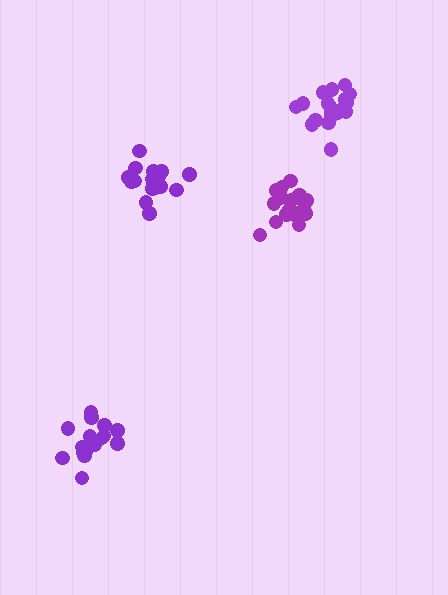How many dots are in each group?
Group 1: 17 dots, Group 2: 20 dots, Group 3: 19 dots, Group 4: 18 dots (74 total).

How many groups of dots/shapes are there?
There are 4 groups.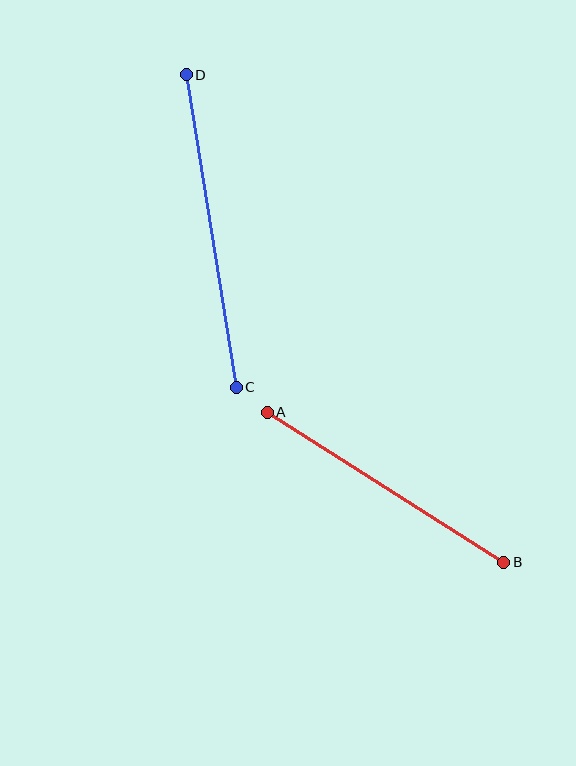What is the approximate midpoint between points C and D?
The midpoint is at approximately (211, 231) pixels.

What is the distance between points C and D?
The distance is approximately 317 pixels.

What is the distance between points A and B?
The distance is approximately 280 pixels.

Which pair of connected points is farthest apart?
Points C and D are farthest apart.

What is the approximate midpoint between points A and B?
The midpoint is at approximately (386, 487) pixels.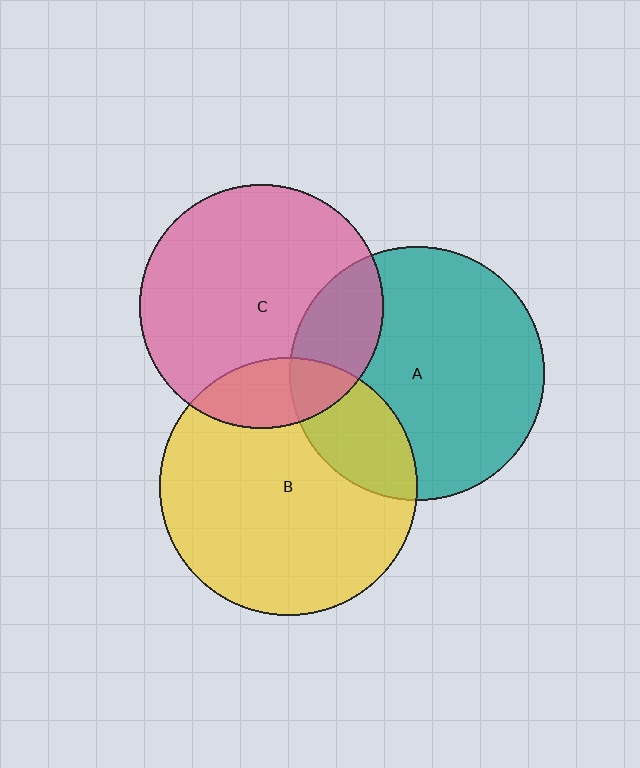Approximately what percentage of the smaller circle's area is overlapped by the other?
Approximately 20%.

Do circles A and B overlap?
Yes.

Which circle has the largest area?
Circle B (yellow).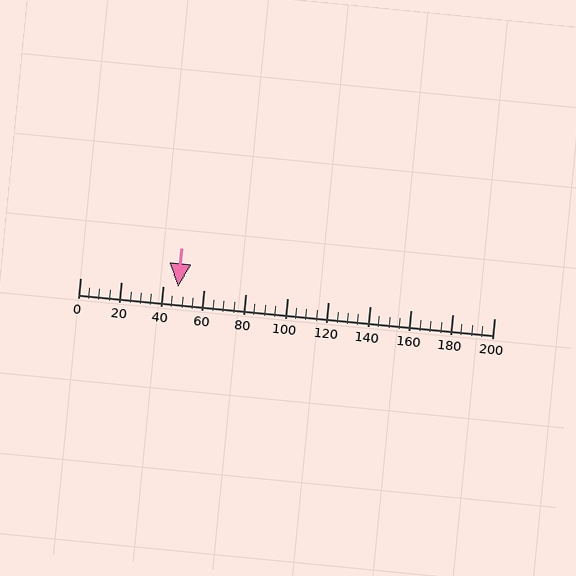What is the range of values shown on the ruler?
The ruler shows values from 0 to 200.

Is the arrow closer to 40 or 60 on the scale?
The arrow is closer to 40.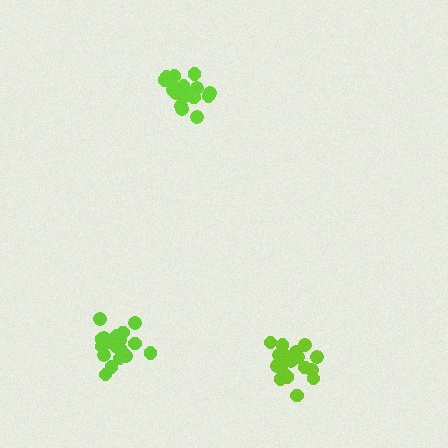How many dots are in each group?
Group 1: 20 dots, Group 2: 19 dots, Group 3: 19 dots (58 total).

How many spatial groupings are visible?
There are 3 spatial groupings.